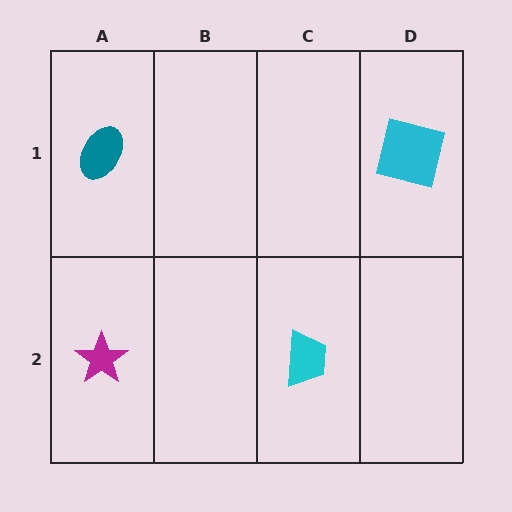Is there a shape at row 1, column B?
No, that cell is empty.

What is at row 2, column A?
A magenta star.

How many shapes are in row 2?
2 shapes.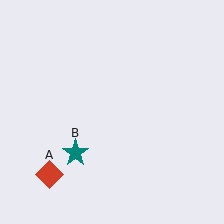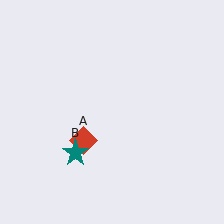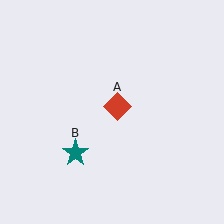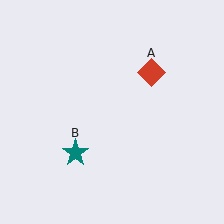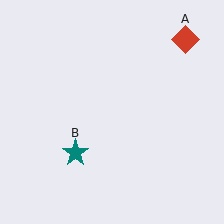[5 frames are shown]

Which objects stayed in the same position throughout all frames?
Teal star (object B) remained stationary.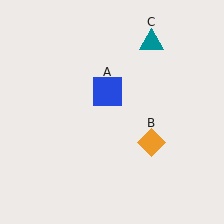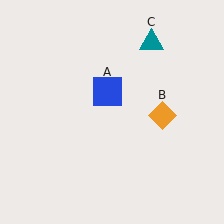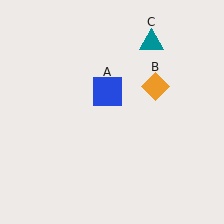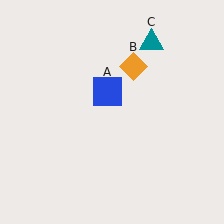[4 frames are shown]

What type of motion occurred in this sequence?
The orange diamond (object B) rotated counterclockwise around the center of the scene.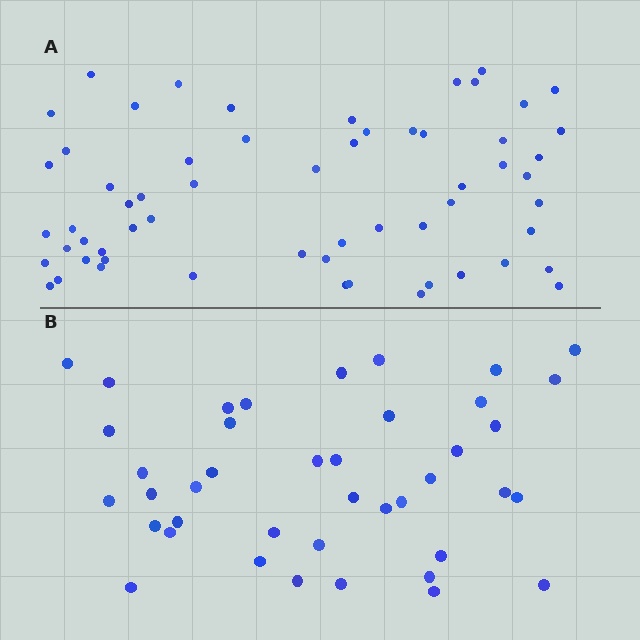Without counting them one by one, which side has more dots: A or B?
Region A (the top region) has more dots.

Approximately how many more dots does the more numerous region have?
Region A has approximately 20 more dots than region B.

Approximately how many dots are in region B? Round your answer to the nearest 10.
About 40 dots. (The exact count is 41, which rounds to 40.)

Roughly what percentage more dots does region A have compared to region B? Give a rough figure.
About 45% more.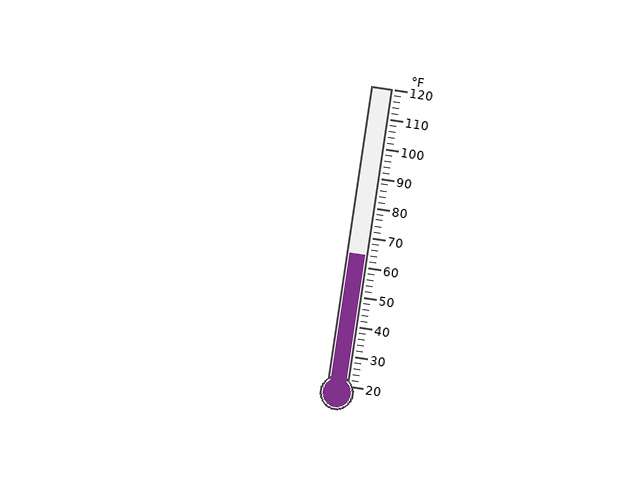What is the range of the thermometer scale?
The thermometer scale ranges from 20°F to 120°F.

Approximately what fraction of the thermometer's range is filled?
The thermometer is filled to approximately 45% of its range.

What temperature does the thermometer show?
The thermometer shows approximately 64°F.